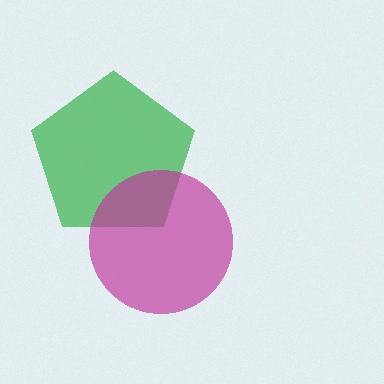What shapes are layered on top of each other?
The layered shapes are: a green pentagon, a magenta circle.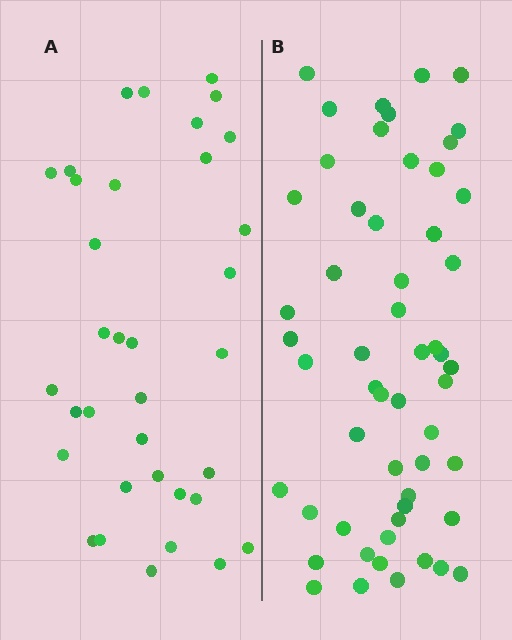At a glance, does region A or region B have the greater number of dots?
Region B (the right region) has more dots.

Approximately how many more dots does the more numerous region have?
Region B has approximately 20 more dots than region A.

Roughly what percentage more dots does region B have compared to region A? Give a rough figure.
About 55% more.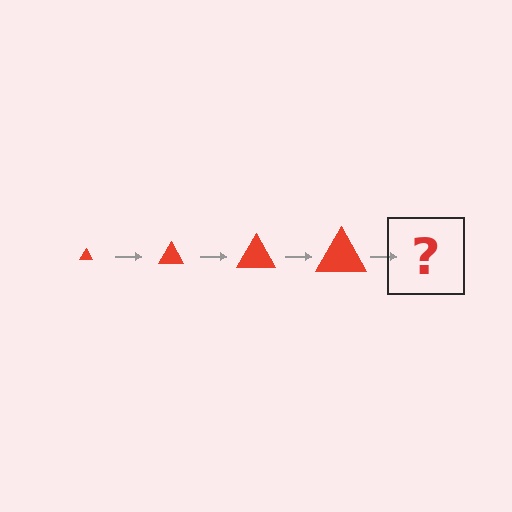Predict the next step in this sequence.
The next step is a red triangle, larger than the previous one.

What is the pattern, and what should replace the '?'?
The pattern is that the triangle gets progressively larger each step. The '?' should be a red triangle, larger than the previous one.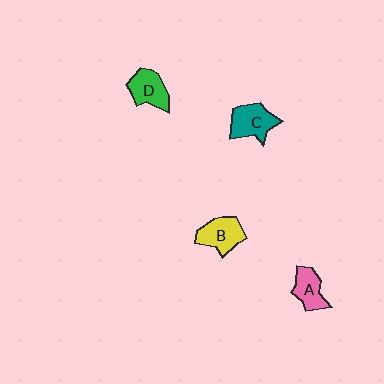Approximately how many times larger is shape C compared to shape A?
Approximately 1.3 times.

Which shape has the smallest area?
Shape A (pink).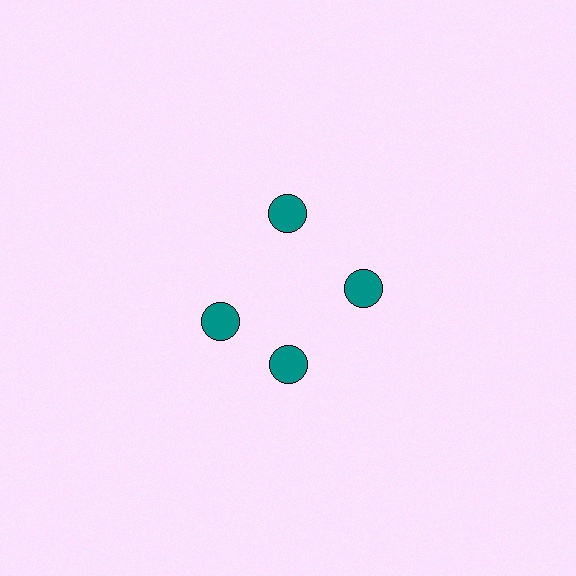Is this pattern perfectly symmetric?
No. The 4 teal circles are arranged in a ring, but one element near the 9 o'clock position is rotated out of alignment along the ring, breaking the 4-fold rotational symmetry.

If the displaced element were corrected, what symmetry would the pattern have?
It would have 4-fold rotational symmetry — the pattern would map onto itself every 90 degrees.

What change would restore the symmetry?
The symmetry would be restored by rotating it back into even spacing with its neighbors so that all 4 circles sit at equal angles and equal distance from the center.